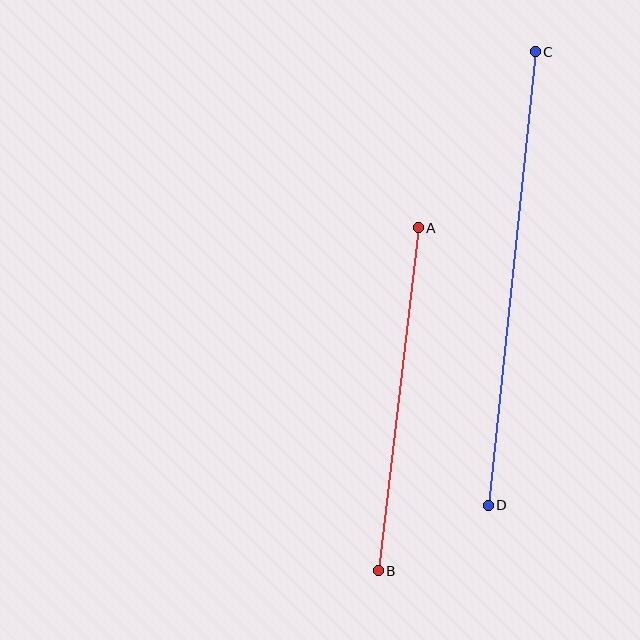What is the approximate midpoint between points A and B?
The midpoint is at approximately (398, 399) pixels.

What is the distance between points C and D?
The distance is approximately 456 pixels.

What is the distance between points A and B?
The distance is approximately 345 pixels.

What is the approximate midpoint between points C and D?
The midpoint is at approximately (512, 279) pixels.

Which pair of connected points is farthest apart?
Points C and D are farthest apart.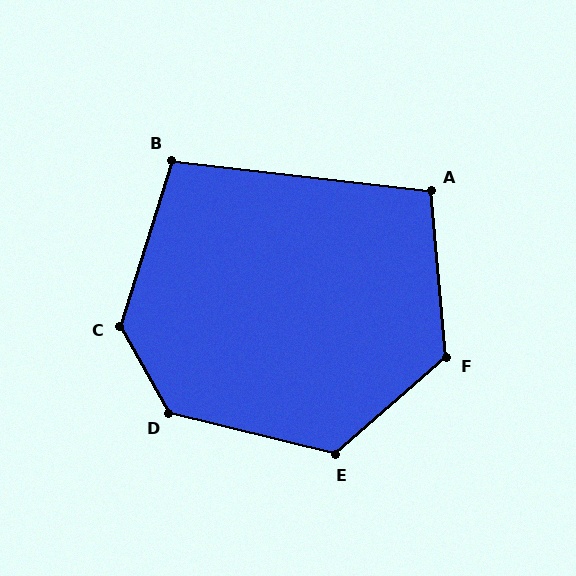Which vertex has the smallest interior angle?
B, at approximately 101 degrees.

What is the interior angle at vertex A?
Approximately 102 degrees (obtuse).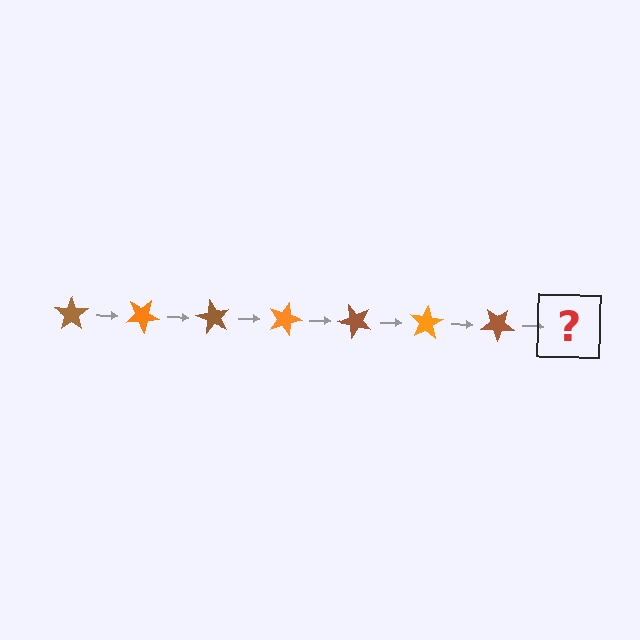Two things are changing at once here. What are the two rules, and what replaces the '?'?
The two rules are that it rotates 30 degrees each step and the color cycles through brown and orange. The '?' should be an orange star, rotated 210 degrees from the start.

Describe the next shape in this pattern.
It should be an orange star, rotated 210 degrees from the start.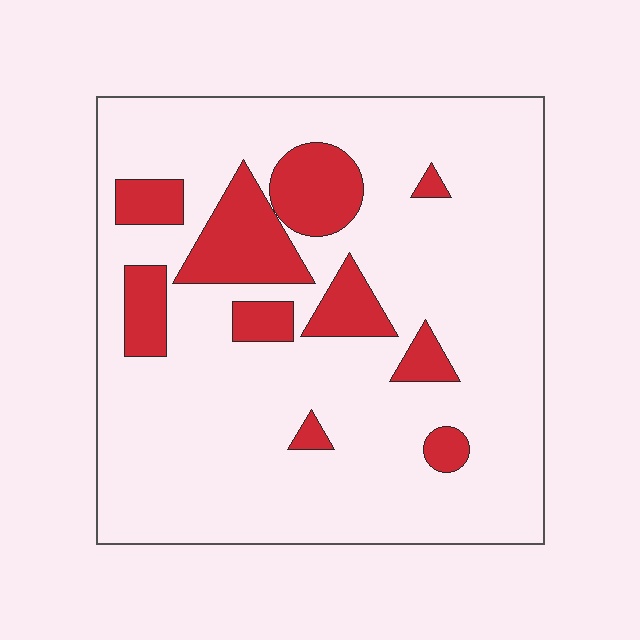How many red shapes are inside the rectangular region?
10.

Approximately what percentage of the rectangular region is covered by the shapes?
Approximately 20%.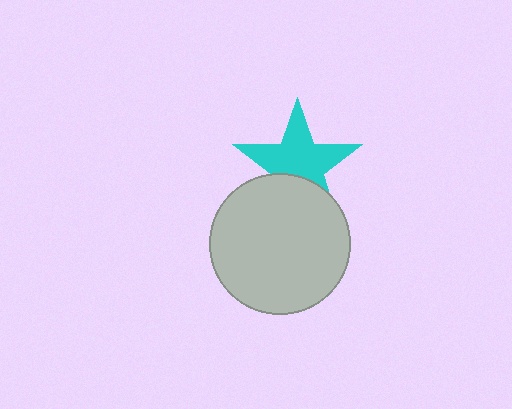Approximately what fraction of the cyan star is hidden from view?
Roughly 32% of the cyan star is hidden behind the light gray circle.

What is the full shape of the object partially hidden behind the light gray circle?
The partially hidden object is a cyan star.